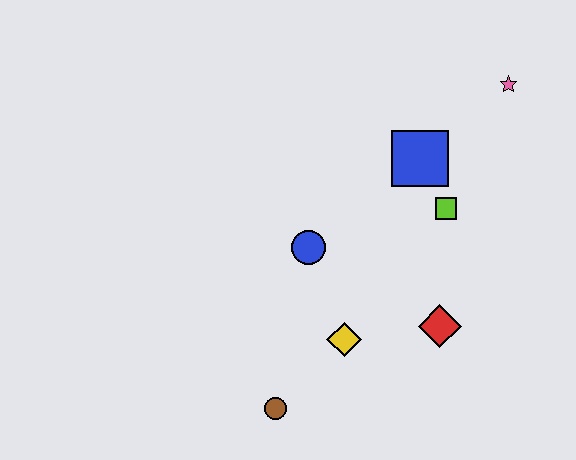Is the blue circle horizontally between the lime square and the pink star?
No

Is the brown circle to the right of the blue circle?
No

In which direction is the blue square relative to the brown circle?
The blue square is above the brown circle.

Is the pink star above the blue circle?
Yes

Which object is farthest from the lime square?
The brown circle is farthest from the lime square.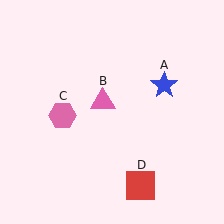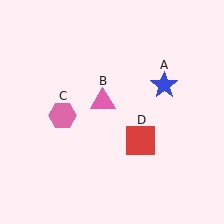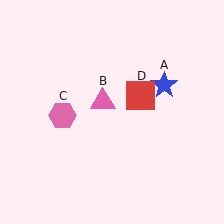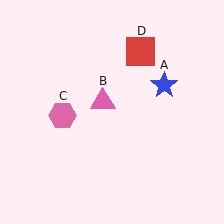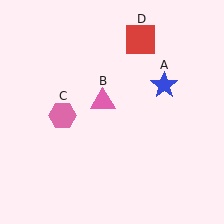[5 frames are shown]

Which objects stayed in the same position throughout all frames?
Blue star (object A) and pink triangle (object B) and pink hexagon (object C) remained stationary.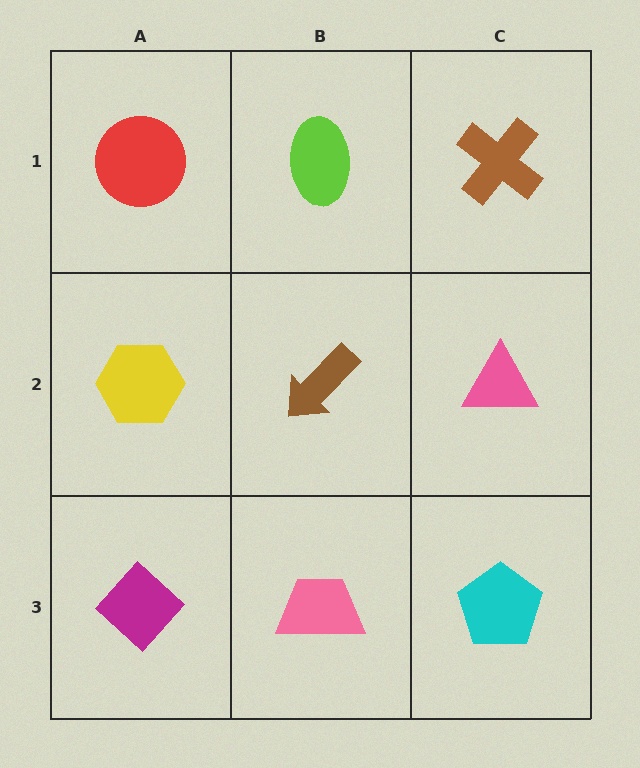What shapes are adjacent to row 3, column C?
A pink triangle (row 2, column C), a pink trapezoid (row 3, column B).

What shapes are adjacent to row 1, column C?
A pink triangle (row 2, column C), a lime ellipse (row 1, column B).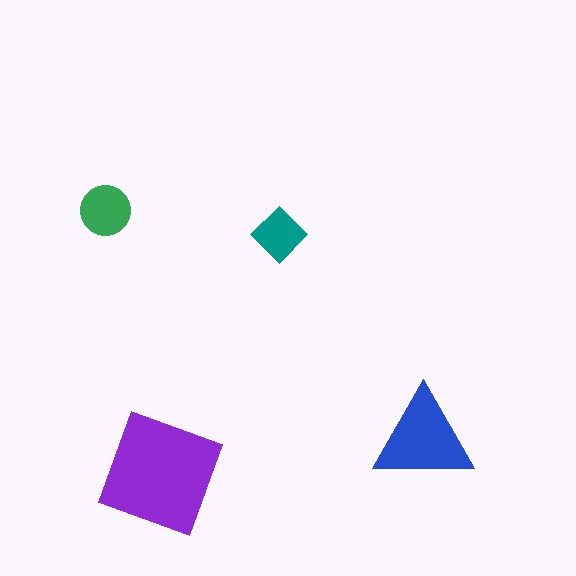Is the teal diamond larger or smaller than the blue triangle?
Smaller.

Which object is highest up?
The green circle is topmost.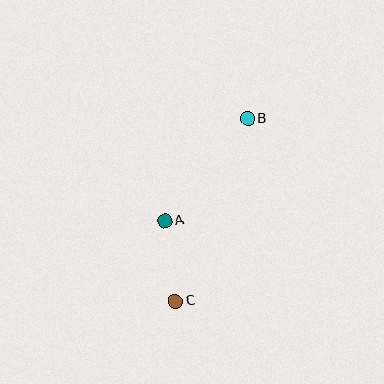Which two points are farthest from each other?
Points B and C are farthest from each other.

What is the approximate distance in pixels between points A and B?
The distance between A and B is approximately 131 pixels.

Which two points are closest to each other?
Points A and C are closest to each other.